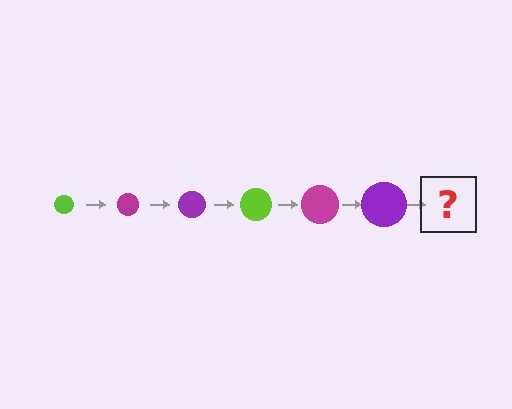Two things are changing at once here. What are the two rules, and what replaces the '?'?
The two rules are that the circle grows larger each step and the color cycles through lime, magenta, and purple. The '?' should be a lime circle, larger than the previous one.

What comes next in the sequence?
The next element should be a lime circle, larger than the previous one.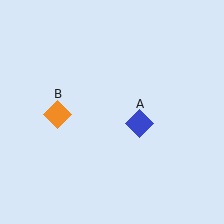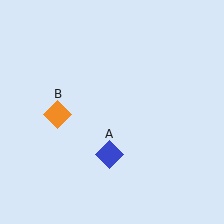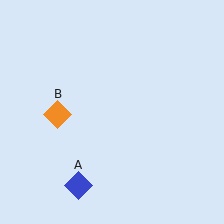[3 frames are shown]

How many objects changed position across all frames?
1 object changed position: blue diamond (object A).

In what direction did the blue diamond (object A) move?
The blue diamond (object A) moved down and to the left.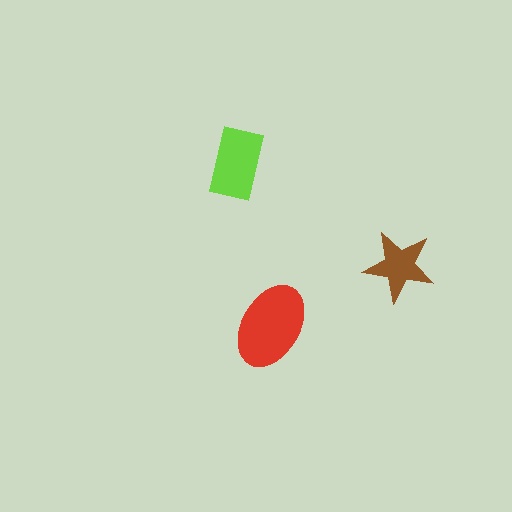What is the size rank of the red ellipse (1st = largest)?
1st.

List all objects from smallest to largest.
The brown star, the lime rectangle, the red ellipse.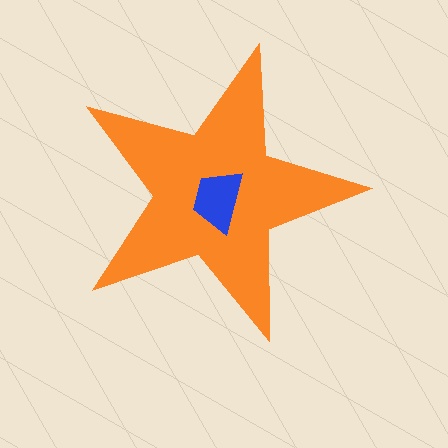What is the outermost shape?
The orange star.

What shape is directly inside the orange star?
The blue trapezoid.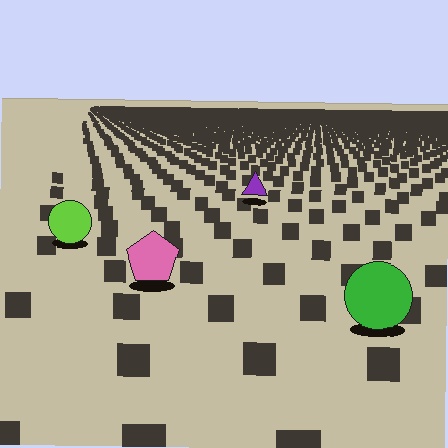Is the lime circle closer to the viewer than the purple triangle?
Yes. The lime circle is closer — you can tell from the texture gradient: the ground texture is coarser near it.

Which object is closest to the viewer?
The green circle is closest. The texture marks near it are larger and more spread out.